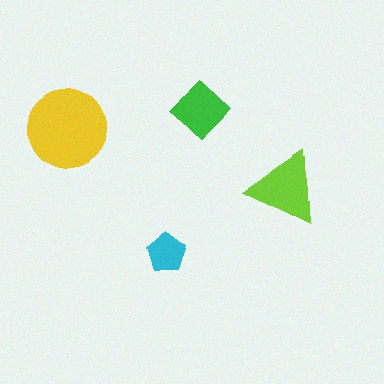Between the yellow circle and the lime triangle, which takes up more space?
The yellow circle.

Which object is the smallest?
The cyan pentagon.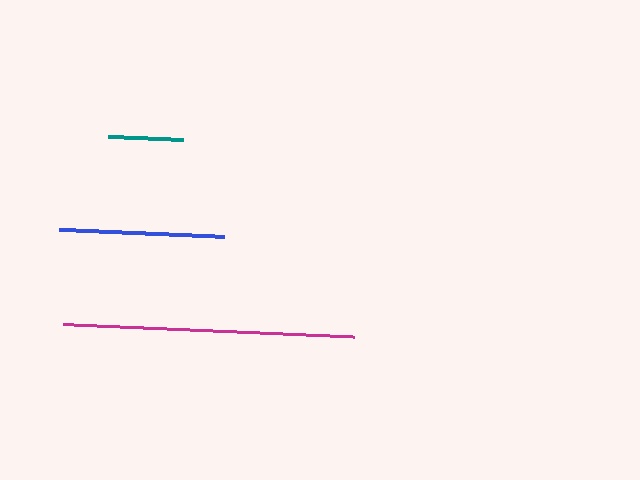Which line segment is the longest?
The magenta line is the longest at approximately 292 pixels.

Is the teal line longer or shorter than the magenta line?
The magenta line is longer than the teal line.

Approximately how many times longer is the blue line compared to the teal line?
The blue line is approximately 2.2 times the length of the teal line.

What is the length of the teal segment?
The teal segment is approximately 75 pixels long.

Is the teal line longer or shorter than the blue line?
The blue line is longer than the teal line.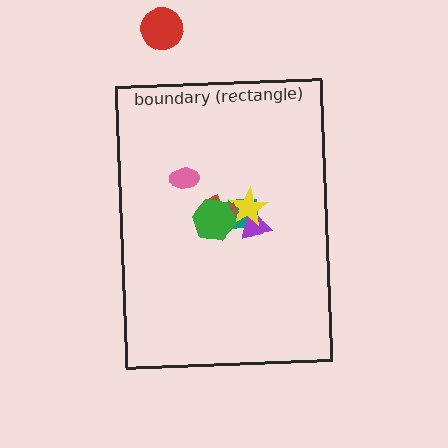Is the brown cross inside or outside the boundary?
Inside.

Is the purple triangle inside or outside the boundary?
Inside.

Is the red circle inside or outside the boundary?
Outside.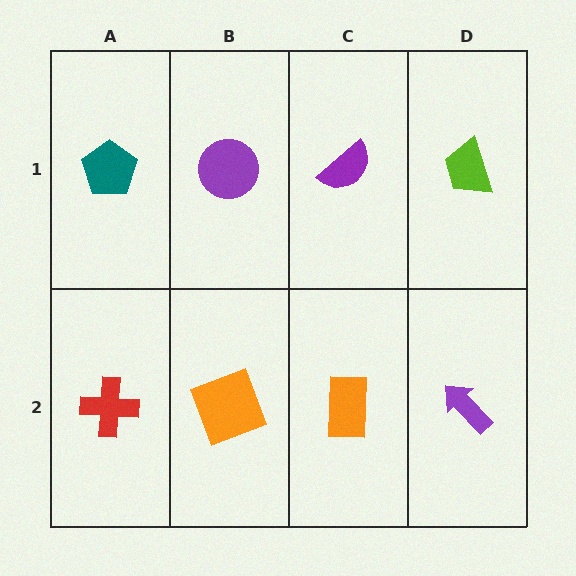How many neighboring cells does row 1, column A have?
2.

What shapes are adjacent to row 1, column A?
A red cross (row 2, column A), a purple circle (row 1, column B).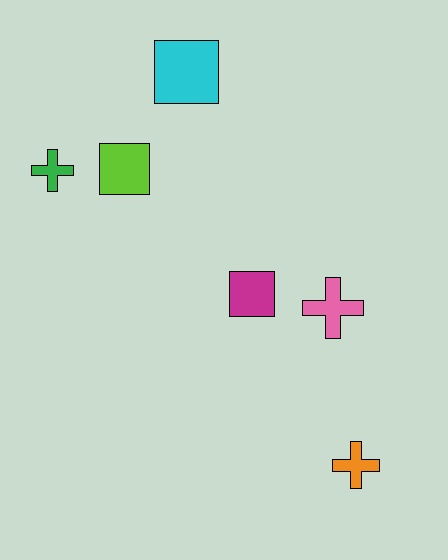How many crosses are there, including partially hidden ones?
There are 3 crosses.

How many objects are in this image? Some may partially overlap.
There are 6 objects.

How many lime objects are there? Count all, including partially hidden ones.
There is 1 lime object.